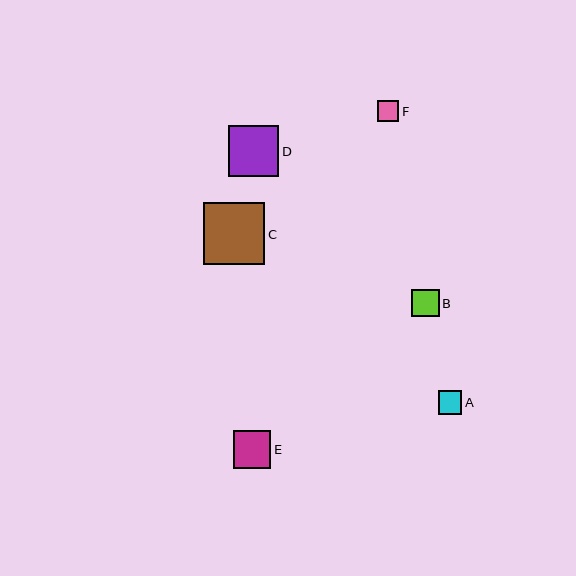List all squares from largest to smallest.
From largest to smallest: C, D, E, B, A, F.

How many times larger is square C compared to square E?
Square C is approximately 1.7 times the size of square E.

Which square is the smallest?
Square F is the smallest with a size of approximately 22 pixels.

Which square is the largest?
Square C is the largest with a size of approximately 62 pixels.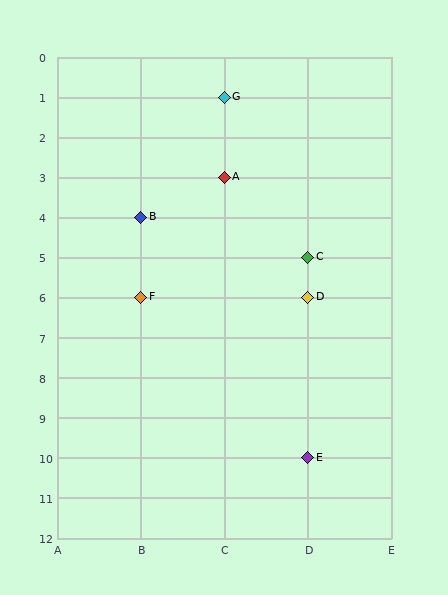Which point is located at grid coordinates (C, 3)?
Point A is at (C, 3).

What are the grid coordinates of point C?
Point C is at grid coordinates (D, 5).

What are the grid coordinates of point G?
Point G is at grid coordinates (C, 1).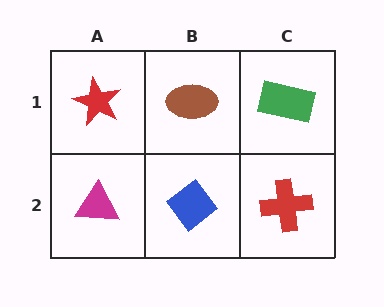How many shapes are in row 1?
3 shapes.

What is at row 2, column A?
A magenta triangle.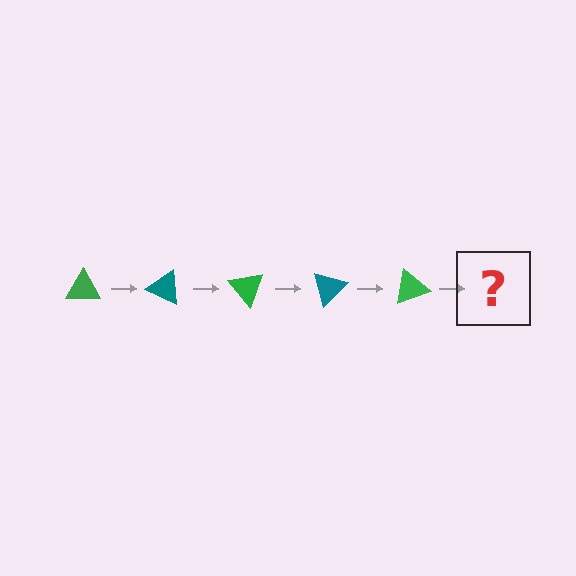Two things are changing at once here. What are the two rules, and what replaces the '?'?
The two rules are that it rotates 25 degrees each step and the color cycles through green and teal. The '?' should be a teal triangle, rotated 125 degrees from the start.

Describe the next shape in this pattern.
It should be a teal triangle, rotated 125 degrees from the start.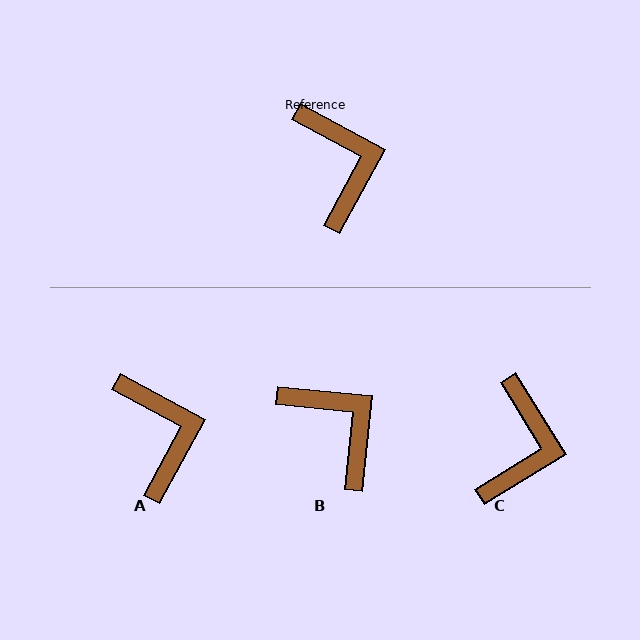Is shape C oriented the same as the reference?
No, it is off by about 30 degrees.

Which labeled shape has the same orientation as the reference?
A.